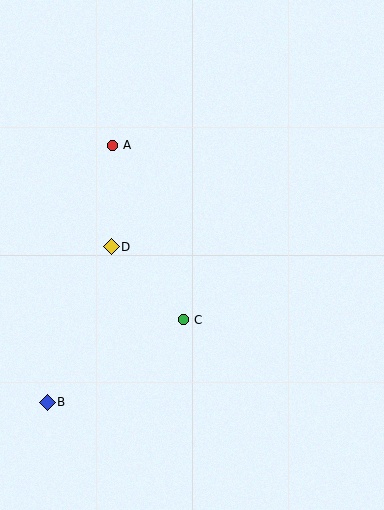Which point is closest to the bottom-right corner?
Point C is closest to the bottom-right corner.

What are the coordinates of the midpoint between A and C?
The midpoint between A and C is at (148, 232).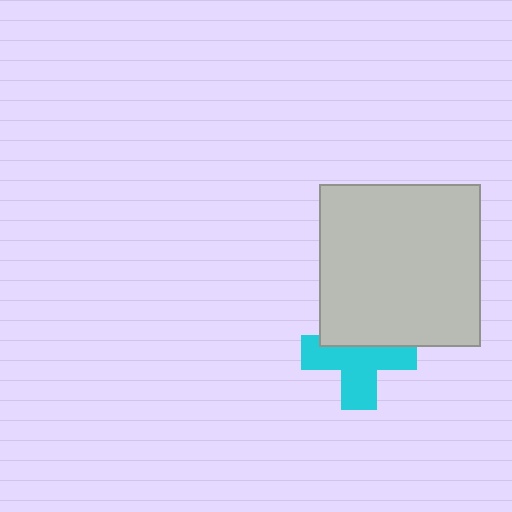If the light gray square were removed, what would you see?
You would see the complete cyan cross.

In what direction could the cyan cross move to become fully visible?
The cyan cross could move down. That would shift it out from behind the light gray square entirely.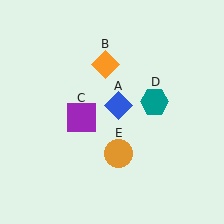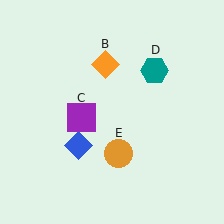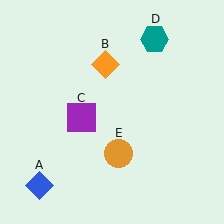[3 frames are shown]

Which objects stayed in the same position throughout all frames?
Orange diamond (object B) and purple square (object C) and orange circle (object E) remained stationary.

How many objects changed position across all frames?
2 objects changed position: blue diamond (object A), teal hexagon (object D).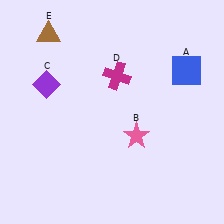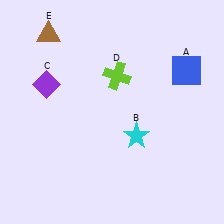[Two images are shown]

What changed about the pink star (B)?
In Image 1, B is pink. In Image 2, it changed to cyan.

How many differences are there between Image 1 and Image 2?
There are 2 differences between the two images.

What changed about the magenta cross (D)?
In Image 1, D is magenta. In Image 2, it changed to lime.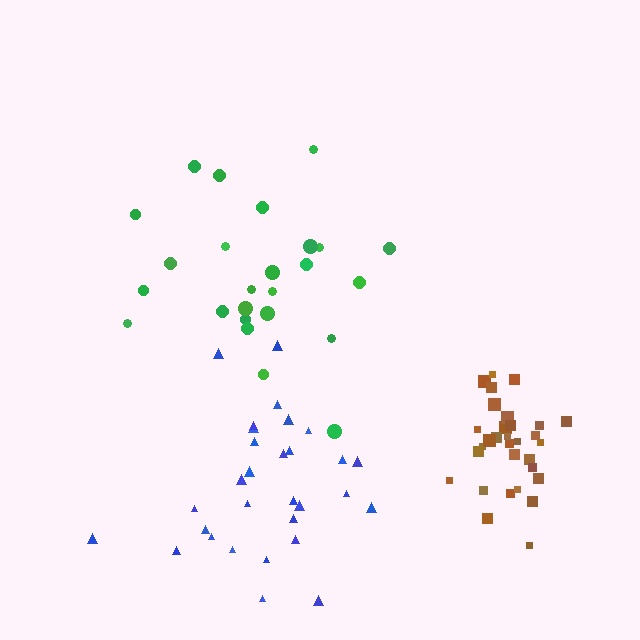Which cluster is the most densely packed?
Brown.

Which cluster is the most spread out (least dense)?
Green.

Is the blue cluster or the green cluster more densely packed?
Blue.